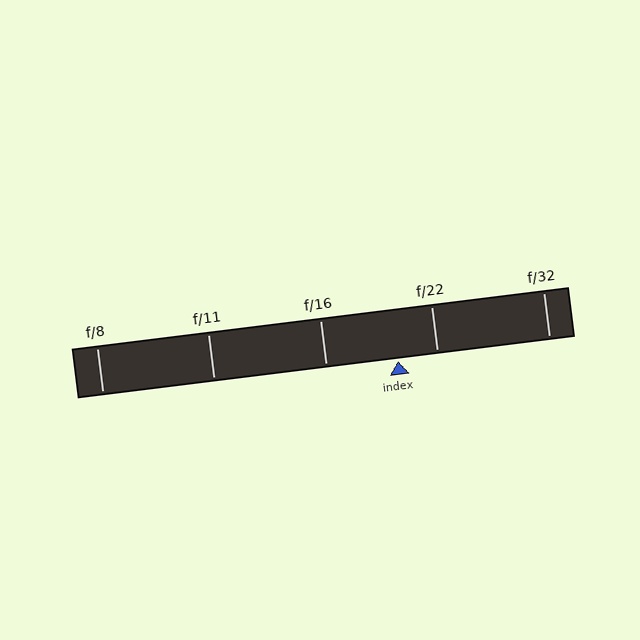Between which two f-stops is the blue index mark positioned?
The index mark is between f/16 and f/22.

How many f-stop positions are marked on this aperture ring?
There are 5 f-stop positions marked.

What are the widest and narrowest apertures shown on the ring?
The widest aperture shown is f/8 and the narrowest is f/32.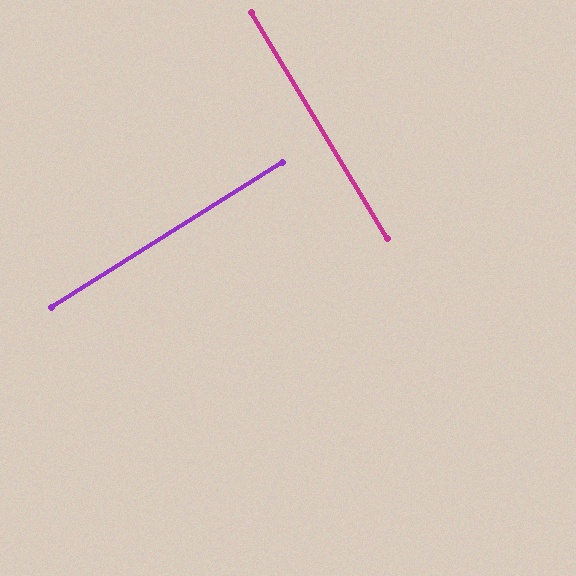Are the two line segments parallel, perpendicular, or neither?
Perpendicular — they meet at approximately 89°.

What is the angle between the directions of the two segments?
Approximately 89 degrees.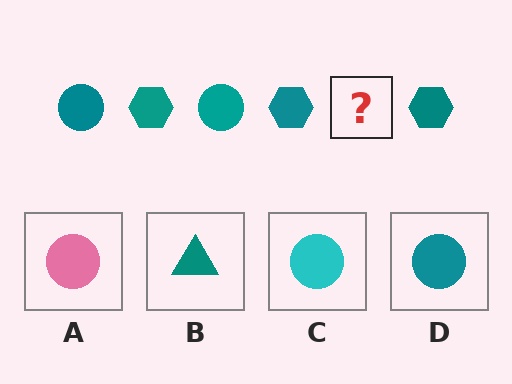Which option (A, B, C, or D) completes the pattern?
D.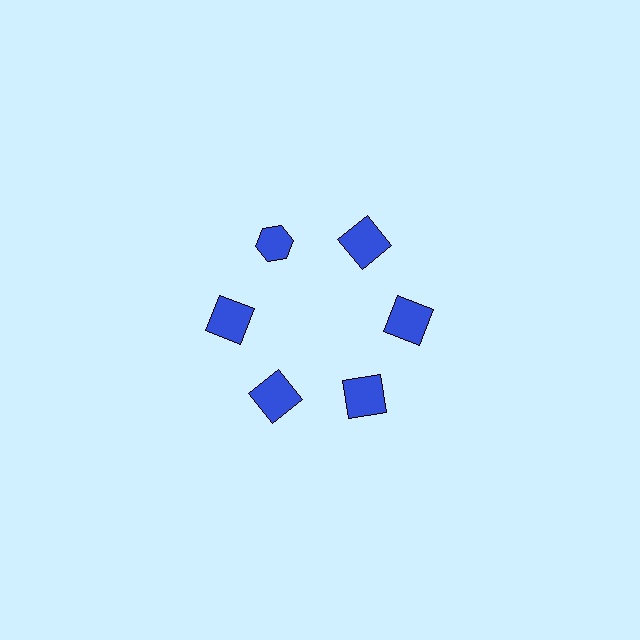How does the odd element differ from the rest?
It has a different shape: hexagon instead of square.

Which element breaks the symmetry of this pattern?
The blue hexagon at roughly the 11 o'clock position breaks the symmetry. All other shapes are blue squares.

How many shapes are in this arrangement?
There are 6 shapes arranged in a ring pattern.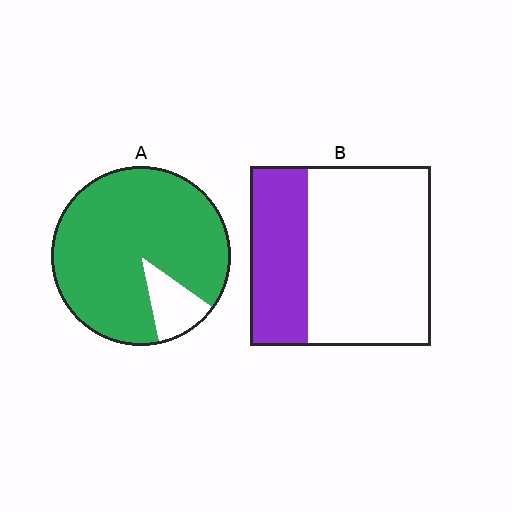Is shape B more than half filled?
No.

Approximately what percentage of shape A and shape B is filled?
A is approximately 90% and B is approximately 30%.